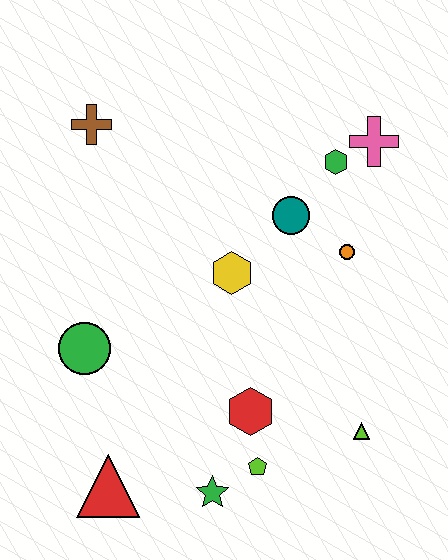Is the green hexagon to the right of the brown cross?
Yes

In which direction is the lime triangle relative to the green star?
The lime triangle is to the right of the green star.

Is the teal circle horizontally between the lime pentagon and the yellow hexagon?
No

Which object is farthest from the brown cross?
The lime triangle is farthest from the brown cross.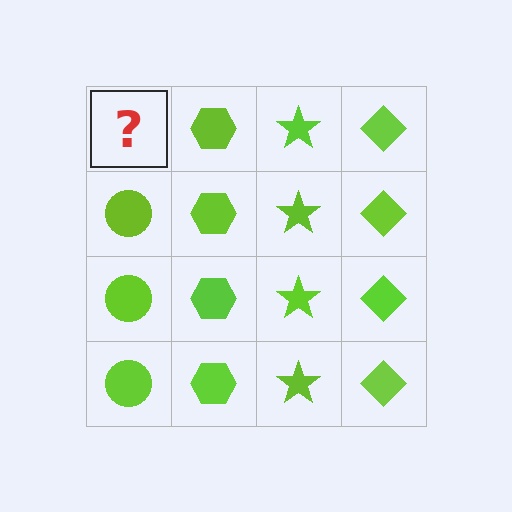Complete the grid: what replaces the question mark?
The question mark should be replaced with a lime circle.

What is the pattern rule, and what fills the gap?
The rule is that each column has a consistent shape. The gap should be filled with a lime circle.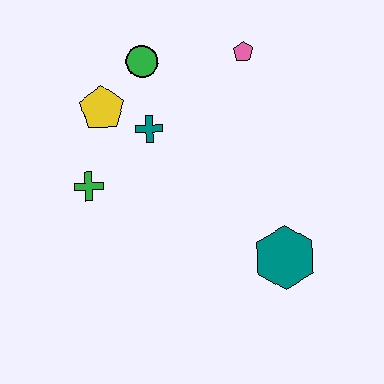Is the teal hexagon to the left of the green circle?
No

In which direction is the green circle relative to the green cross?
The green circle is above the green cross.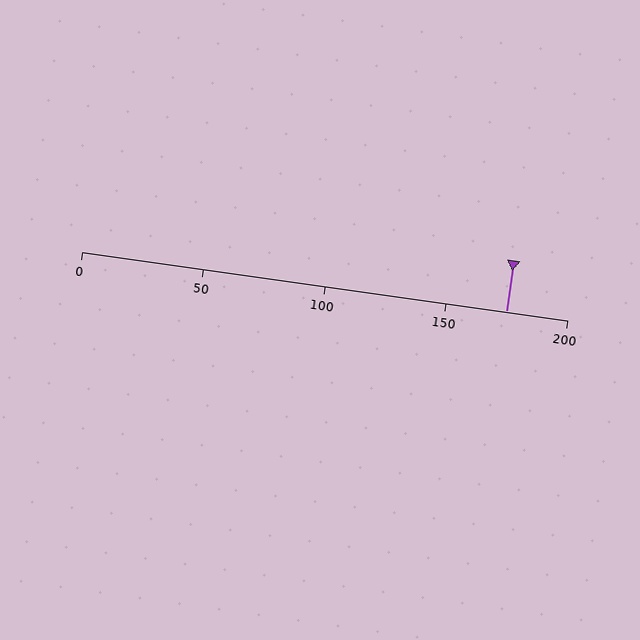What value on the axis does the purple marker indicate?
The marker indicates approximately 175.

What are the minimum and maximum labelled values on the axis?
The axis runs from 0 to 200.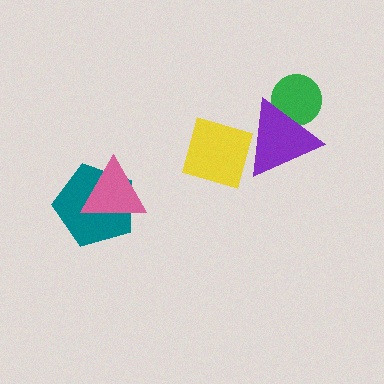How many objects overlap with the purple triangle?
2 objects overlap with the purple triangle.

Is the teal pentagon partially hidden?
Yes, it is partially covered by another shape.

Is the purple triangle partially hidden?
Yes, it is partially covered by another shape.